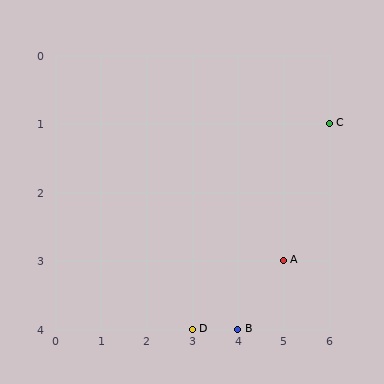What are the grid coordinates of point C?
Point C is at grid coordinates (6, 1).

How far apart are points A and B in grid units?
Points A and B are 1 column and 1 row apart (about 1.4 grid units diagonally).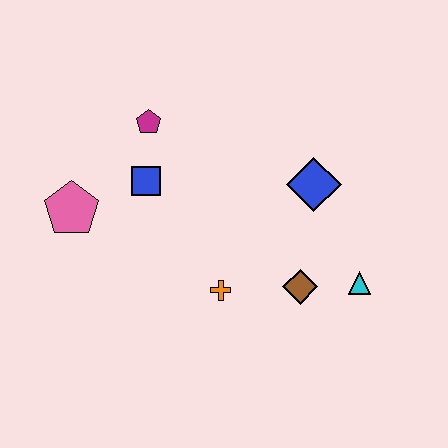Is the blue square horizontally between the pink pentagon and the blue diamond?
Yes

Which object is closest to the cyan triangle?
The brown diamond is closest to the cyan triangle.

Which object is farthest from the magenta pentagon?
The cyan triangle is farthest from the magenta pentagon.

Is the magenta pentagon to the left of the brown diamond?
Yes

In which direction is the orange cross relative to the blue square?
The orange cross is below the blue square.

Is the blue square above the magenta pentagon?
No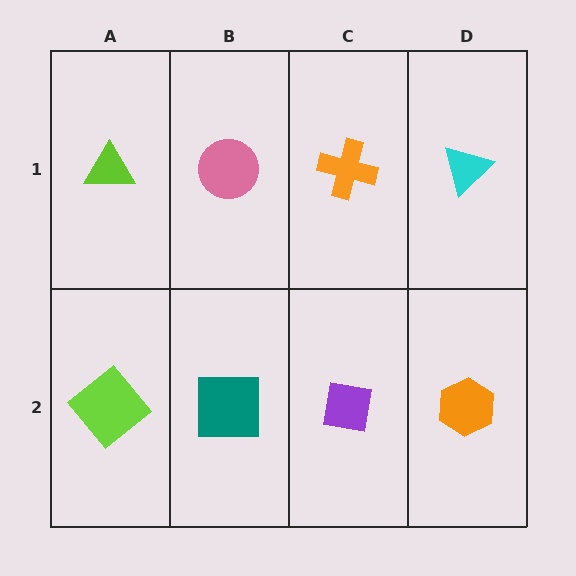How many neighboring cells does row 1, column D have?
2.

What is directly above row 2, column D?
A cyan triangle.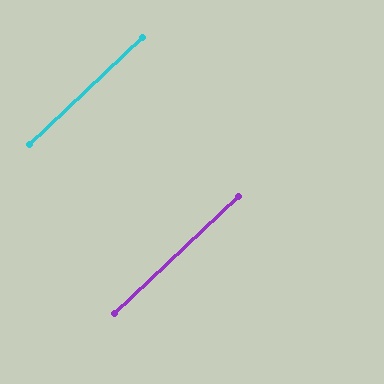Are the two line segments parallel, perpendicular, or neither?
Parallel — their directions differ by only 0.3°.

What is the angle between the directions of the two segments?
Approximately 0 degrees.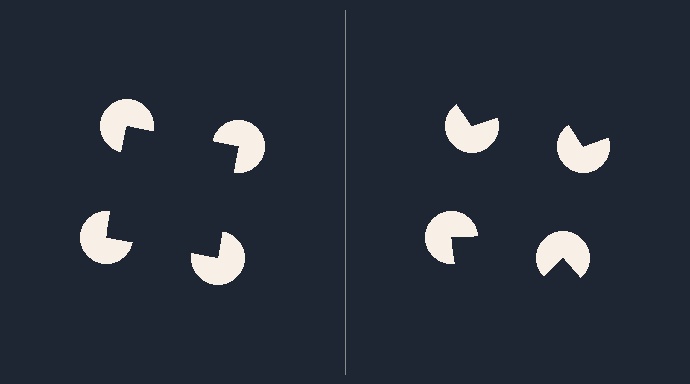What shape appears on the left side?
An illusory square.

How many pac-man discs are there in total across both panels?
8 — 4 on each side.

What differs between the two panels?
The pac-man discs are positioned identically on both sides; only the wedge orientations differ. On the left they align to a square; on the right they are misaligned.